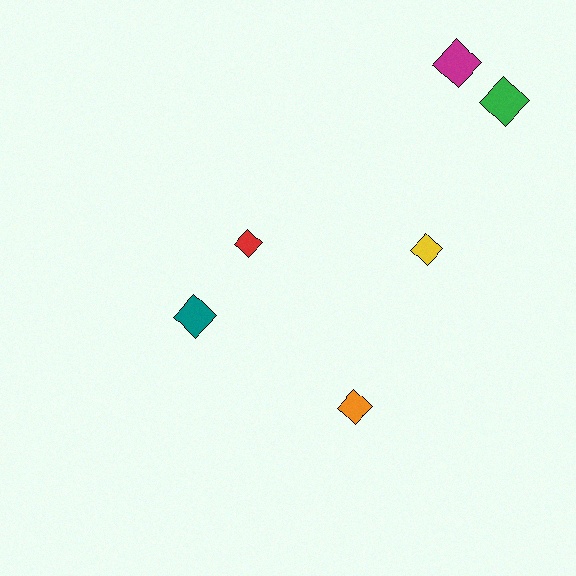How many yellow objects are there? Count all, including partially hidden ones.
There is 1 yellow object.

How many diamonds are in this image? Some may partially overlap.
There are 6 diamonds.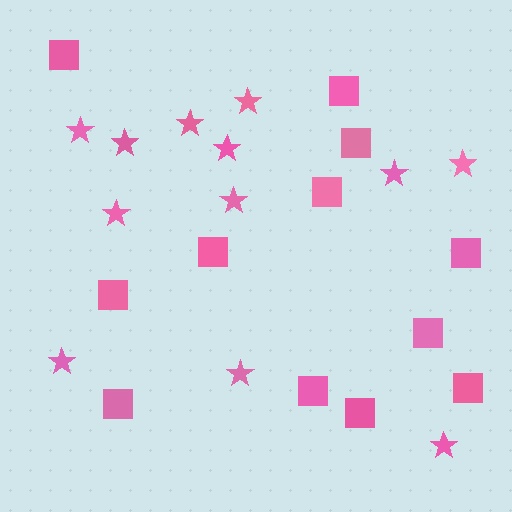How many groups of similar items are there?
There are 2 groups: one group of squares (12) and one group of stars (12).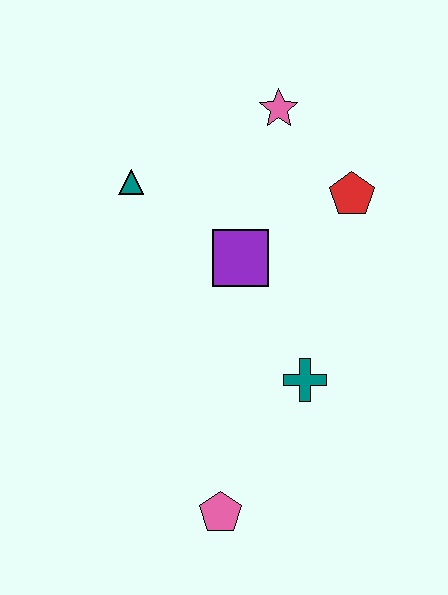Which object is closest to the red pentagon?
The pink star is closest to the red pentagon.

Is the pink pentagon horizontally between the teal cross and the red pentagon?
No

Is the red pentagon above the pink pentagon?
Yes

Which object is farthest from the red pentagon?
The pink pentagon is farthest from the red pentagon.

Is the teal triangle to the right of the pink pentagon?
No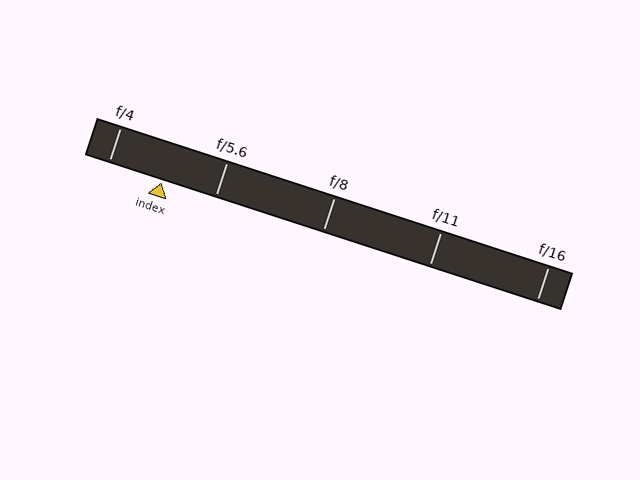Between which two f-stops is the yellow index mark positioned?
The index mark is between f/4 and f/5.6.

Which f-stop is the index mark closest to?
The index mark is closest to f/5.6.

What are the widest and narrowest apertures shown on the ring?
The widest aperture shown is f/4 and the narrowest is f/16.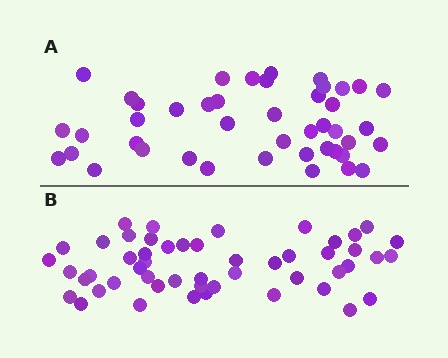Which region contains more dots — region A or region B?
Region B (the bottom region) has more dots.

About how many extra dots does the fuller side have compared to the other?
Region B has roughly 8 or so more dots than region A.